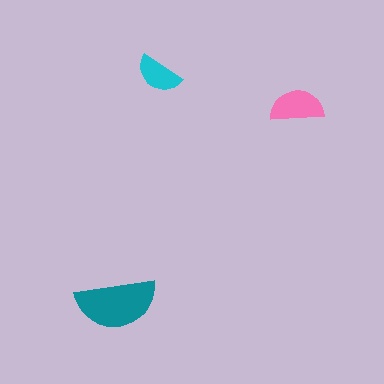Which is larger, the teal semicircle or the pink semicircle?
The teal one.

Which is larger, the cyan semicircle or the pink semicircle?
The pink one.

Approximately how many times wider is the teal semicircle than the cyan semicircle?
About 1.5 times wider.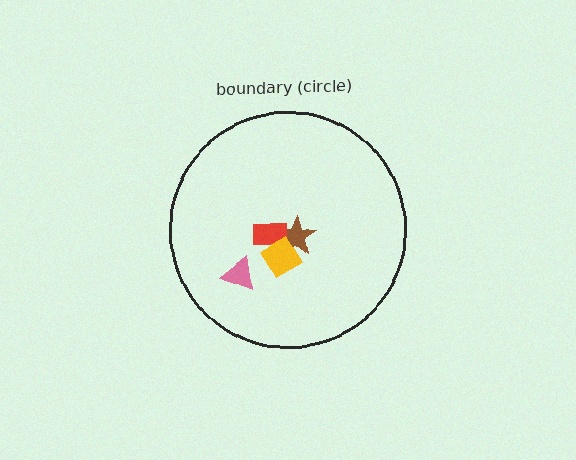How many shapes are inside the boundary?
4 inside, 0 outside.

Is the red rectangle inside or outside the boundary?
Inside.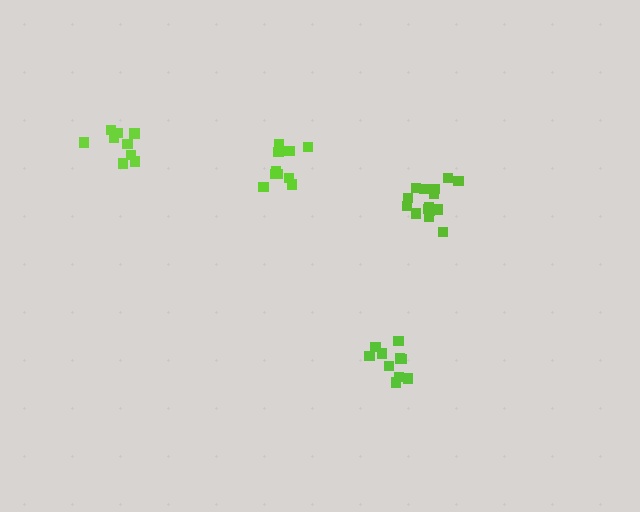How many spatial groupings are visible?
There are 4 spatial groupings.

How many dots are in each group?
Group 1: 10 dots, Group 2: 9 dots, Group 3: 15 dots, Group 4: 10 dots (44 total).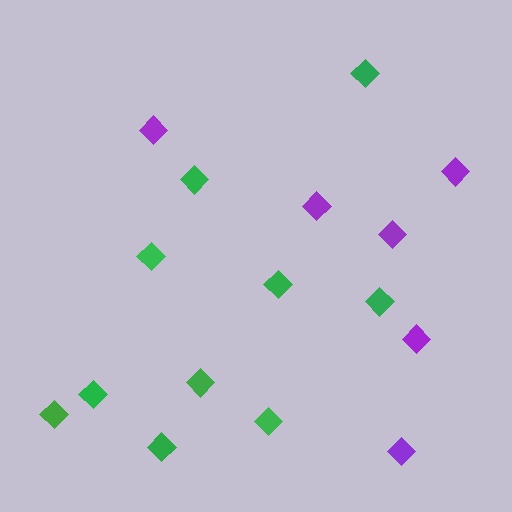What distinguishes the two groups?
There are 2 groups: one group of purple diamonds (6) and one group of green diamonds (10).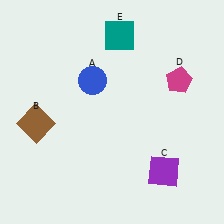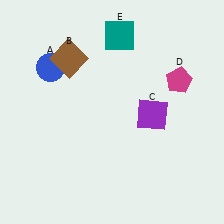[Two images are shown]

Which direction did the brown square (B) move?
The brown square (B) moved up.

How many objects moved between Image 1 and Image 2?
3 objects moved between the two images.